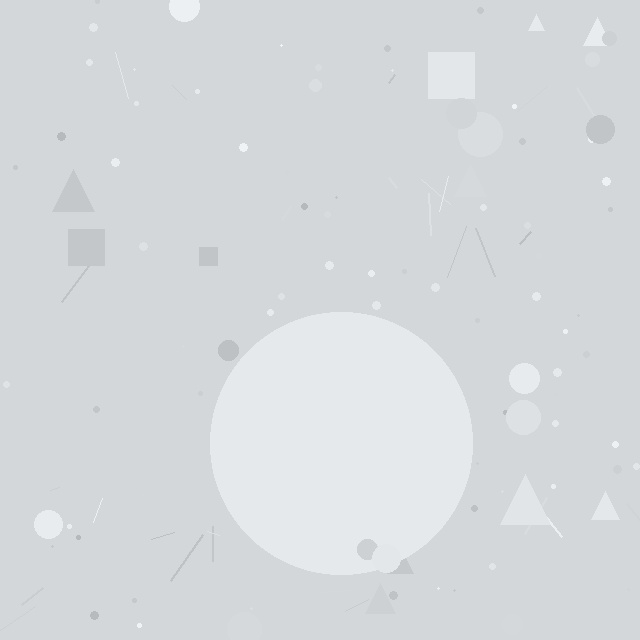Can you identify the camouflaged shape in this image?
The camouflaged shape is a circle.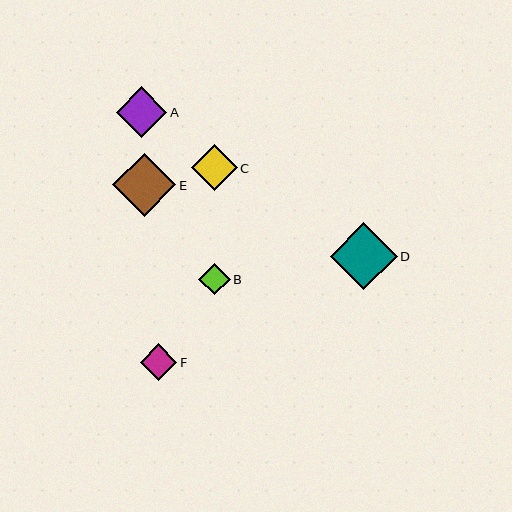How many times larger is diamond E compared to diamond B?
Diamond E is approximately 2.0 times the size of diamond B.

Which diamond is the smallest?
Diamond B is the smallest with a size of approximately 31 pixels.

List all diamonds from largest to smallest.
From largest to smallest: D, E, A, C, F, B.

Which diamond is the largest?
Diamond D is the largest with a size of approximately 67 pixels.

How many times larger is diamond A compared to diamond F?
Diamond A is approximately 1.4 times the size of diamond F.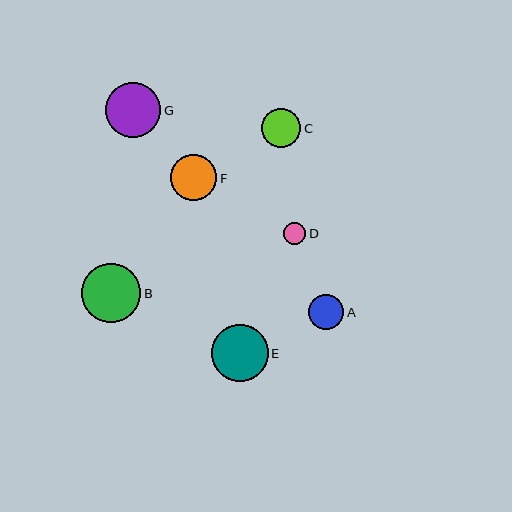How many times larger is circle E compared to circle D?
Circle E is approximately 2.6 times the size of circle D.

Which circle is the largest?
Circle B is the largest with a size of approximately 59 pixels.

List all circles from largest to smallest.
From largest to smallest: B, E, G, F, C, A, D.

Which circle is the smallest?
Circle D is the smallest with a size of approximately 22 pixels.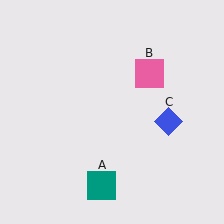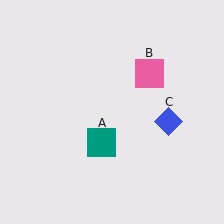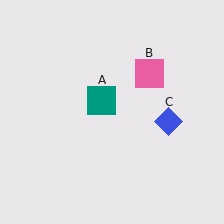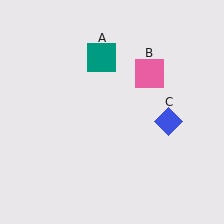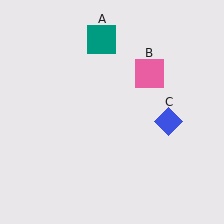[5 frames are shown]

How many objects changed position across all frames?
1 object changed position: teal square (object A).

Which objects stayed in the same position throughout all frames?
Pink square (object B) and blue diamond (object C) remained stationary.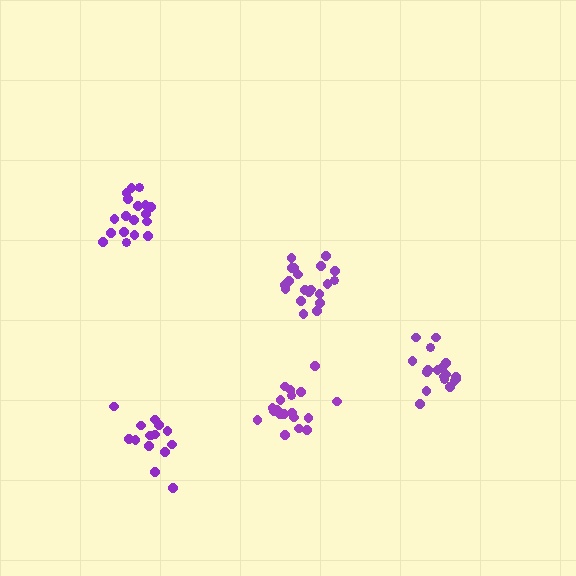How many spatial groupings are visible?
There are 5 spatial groupings.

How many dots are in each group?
Group 1: 18 dots, Group 2: 20 dots, Group 3: 20 dots, Group 4: 21 dots, Group 5: 15 dots (94 total).